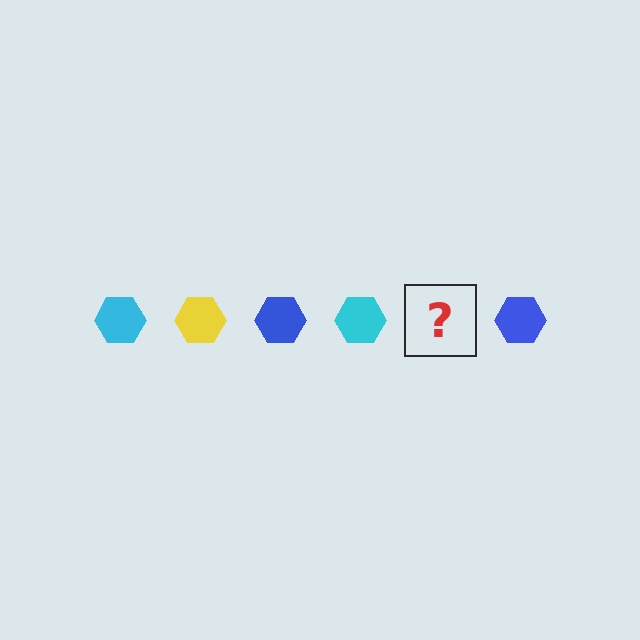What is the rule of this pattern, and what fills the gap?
The rule is that the pattern cycles through cyan, yellow, blue hexagons. The gap should be filled with a yellow hexagon.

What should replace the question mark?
The question mark should be replaced with a yellow hexagon.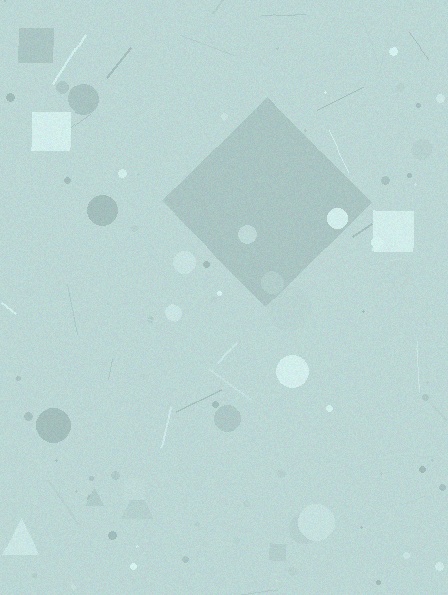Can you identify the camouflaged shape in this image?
The camouflaged shape is a diamond.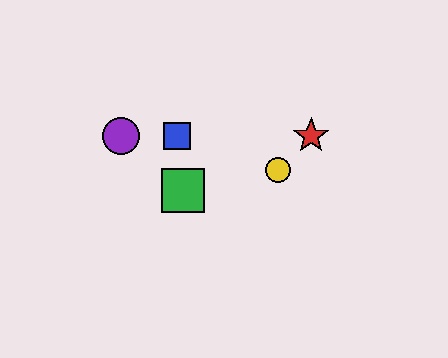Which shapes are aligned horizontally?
The red star, the blue square, the purple circle are aligned horizontally.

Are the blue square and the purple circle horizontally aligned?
Yes, both are at y≈136.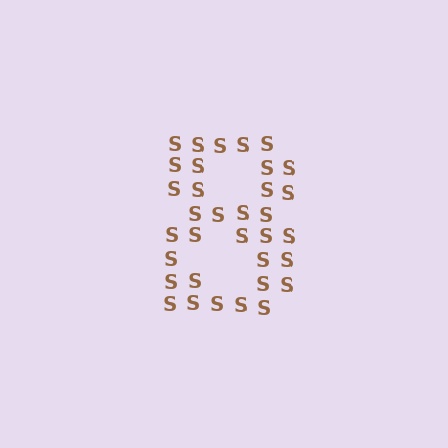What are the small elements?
The small elements are letter S's.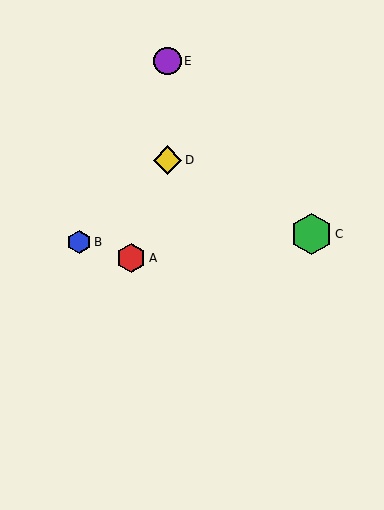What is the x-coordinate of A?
Object A is at x≈131.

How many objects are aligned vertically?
2 objects (D, E) are aligned vertically.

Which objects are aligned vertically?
Objects D, E are aligned vertically.